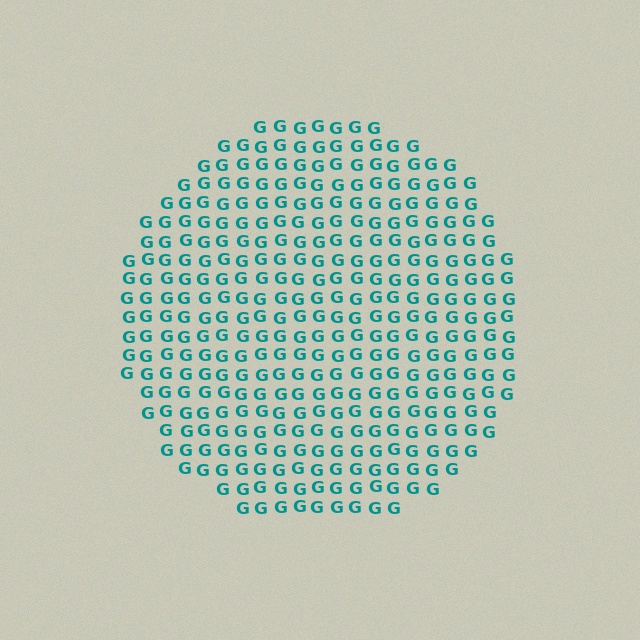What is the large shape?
The large shape is a circle.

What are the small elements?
The small elements are letter G's.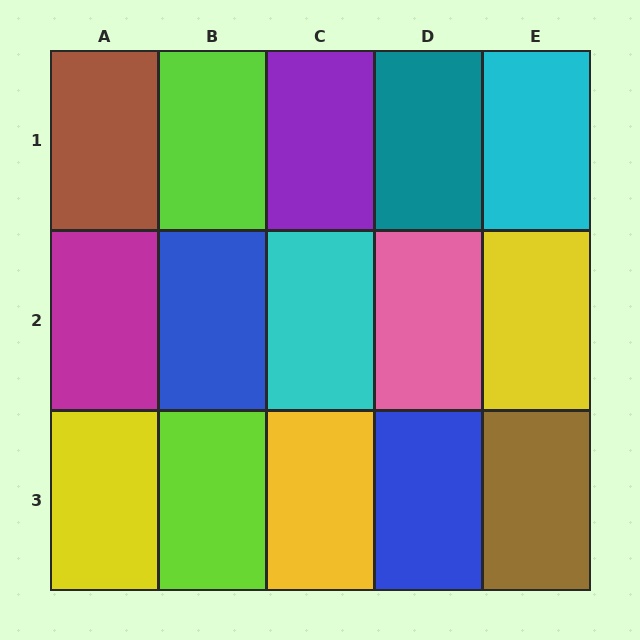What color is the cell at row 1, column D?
Teal.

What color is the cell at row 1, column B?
Lime.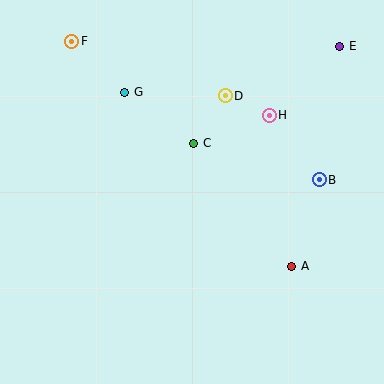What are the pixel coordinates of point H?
Point H is at (269, 115).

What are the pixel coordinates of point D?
Point D is at (225, 96).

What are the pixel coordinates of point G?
Point G is at (125, 92).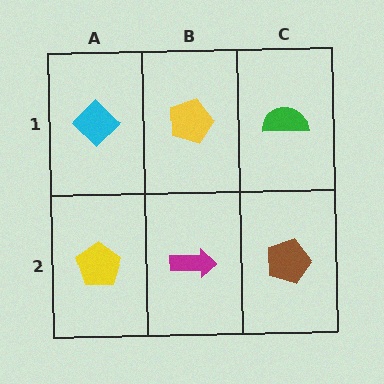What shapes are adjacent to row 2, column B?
A yellow pentagon (row 1, column B), a yellow pentagon (row 2, column A), a brown pentagon (row 2, column C).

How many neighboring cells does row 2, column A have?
2.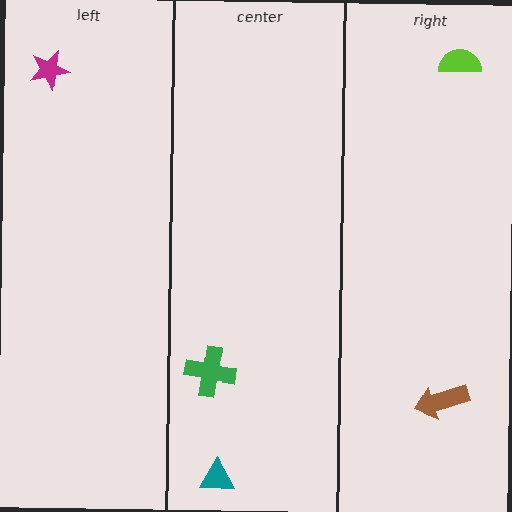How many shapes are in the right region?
2.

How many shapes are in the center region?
2.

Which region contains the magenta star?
The left region.